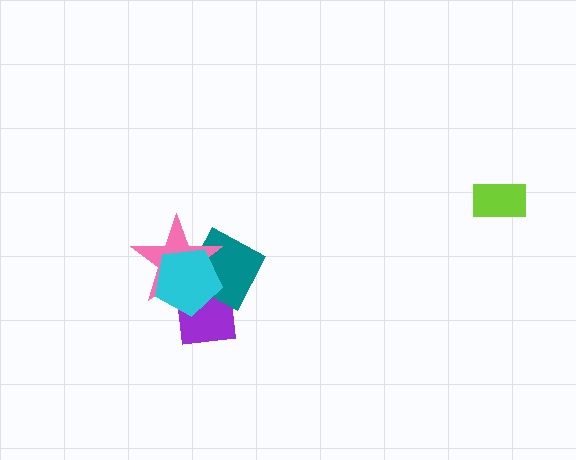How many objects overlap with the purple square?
3 objects overlap with the purple square.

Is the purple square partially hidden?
Yes, it is partially covered by another shape.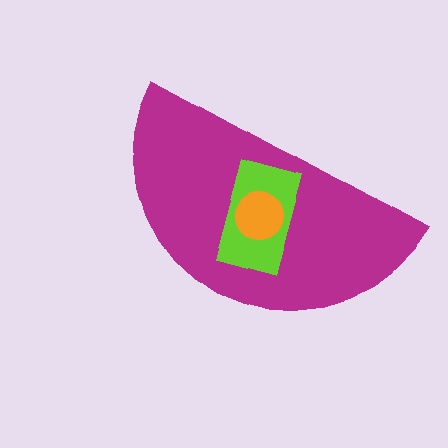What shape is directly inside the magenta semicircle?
The lime rectangle.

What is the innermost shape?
The orange circle.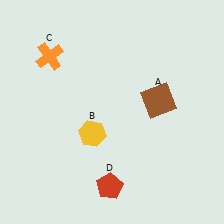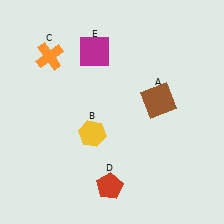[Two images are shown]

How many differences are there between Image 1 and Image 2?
There is 1 difference between the two images.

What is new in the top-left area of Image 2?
A magenta square (E) was added in the top-left area of Image 2.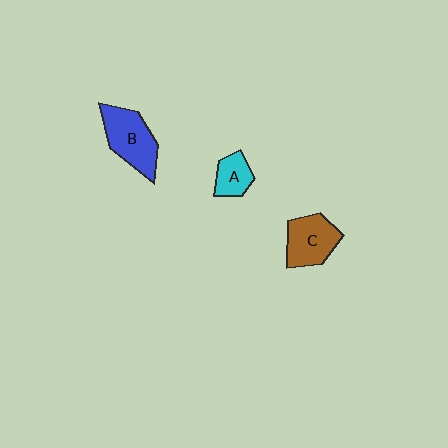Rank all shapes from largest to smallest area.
From largest to smallest: B (blue), C (brown), A (cyan).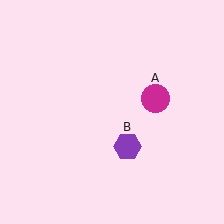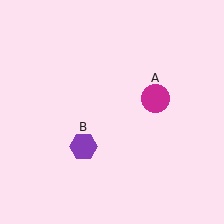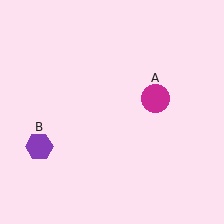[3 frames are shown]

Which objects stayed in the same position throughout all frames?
Magenta circle (object A) remained stationary.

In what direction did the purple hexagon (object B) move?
The purple hexagon (object B) moved left.